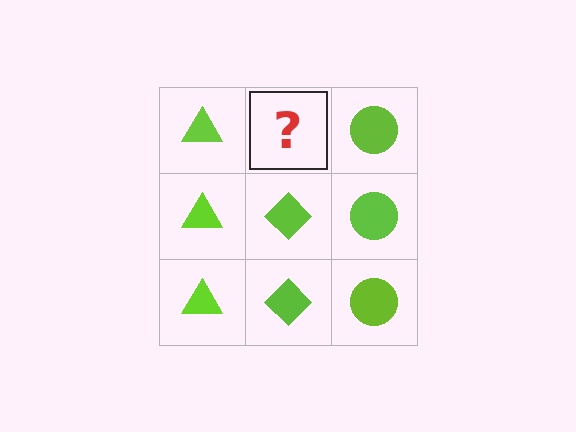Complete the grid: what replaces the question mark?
The question mark should be replaced with a lime diamond.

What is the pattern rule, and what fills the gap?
The rule is that each column has a consistent shape. The gap should be filled with a lime diamond.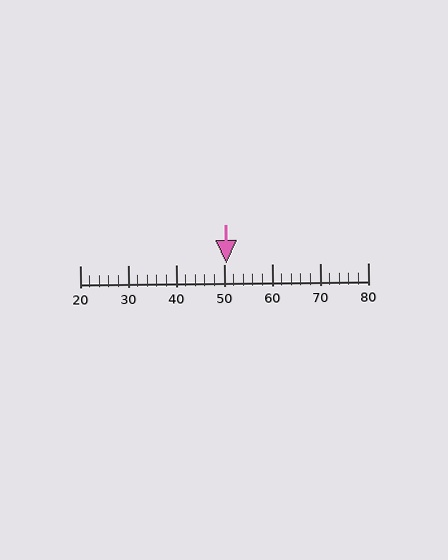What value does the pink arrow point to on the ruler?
The pink arrow points to approximately 51.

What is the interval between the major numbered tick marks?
The major tick marks are spaced 10 units apart.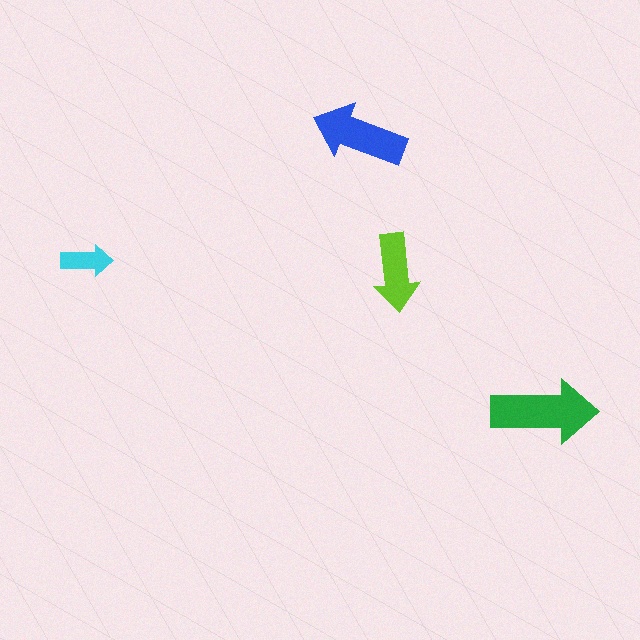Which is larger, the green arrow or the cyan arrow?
The green one.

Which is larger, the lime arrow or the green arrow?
The green one.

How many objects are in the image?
There are 4 objects in the image.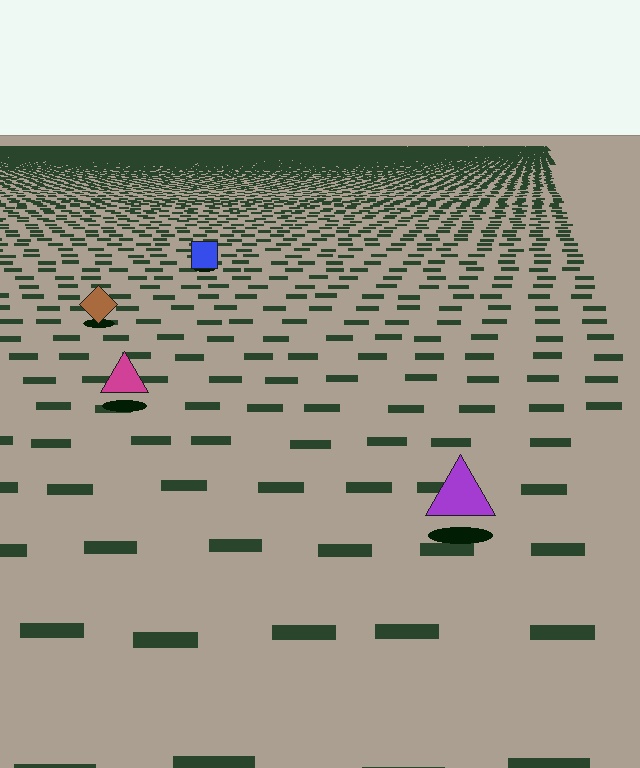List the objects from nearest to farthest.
From nearest to farthest: the purple triangle, the magenta triangle, the brown diamond, the blue square.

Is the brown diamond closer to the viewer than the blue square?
Yes. The brown diamond is closer — you can tell from the texture gradient: the ground texture is coarser near it.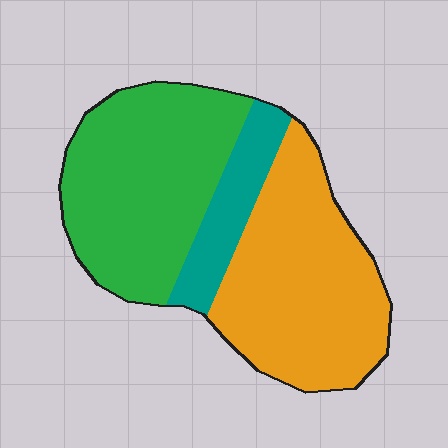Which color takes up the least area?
Teal, at roughly 15%.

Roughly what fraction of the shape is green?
Green covers about 45% of the shape.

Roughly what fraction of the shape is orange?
Orange takes up about two fifths (2/5) of the shape.